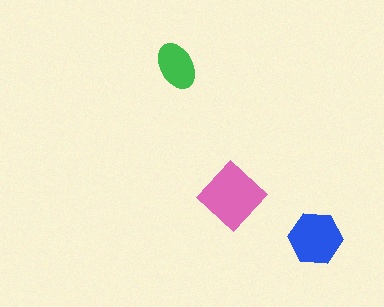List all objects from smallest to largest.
The green ellipse, the blue hexagon, the pink diamond.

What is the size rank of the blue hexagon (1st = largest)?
2nd.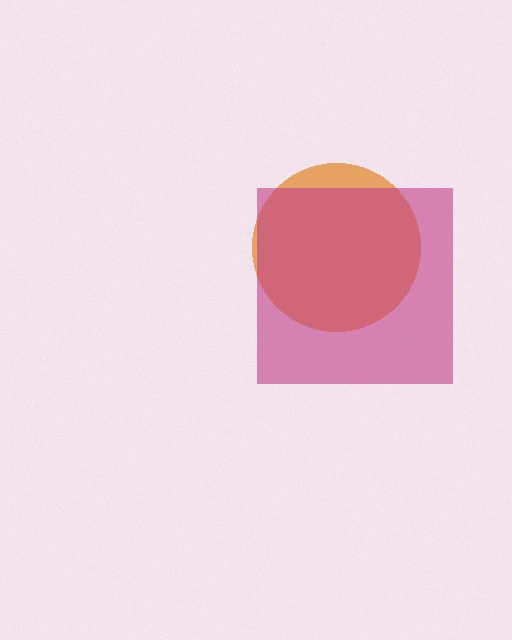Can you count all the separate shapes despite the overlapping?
Yes, there are 2 separate shapes.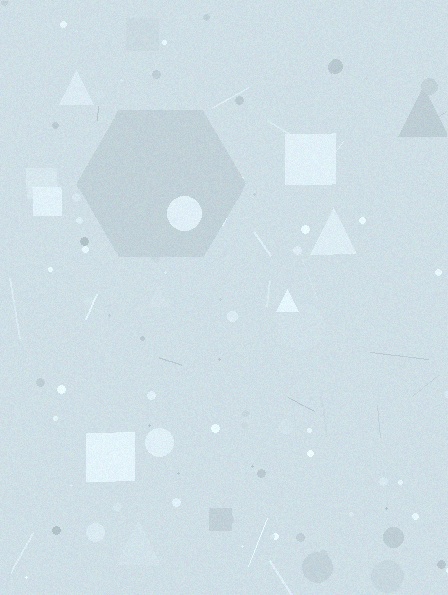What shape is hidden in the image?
A hexagon is hidden in the image.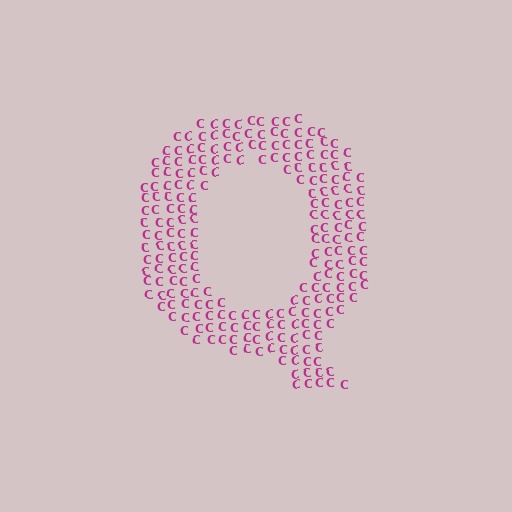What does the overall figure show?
The overall figure shows the letter Q.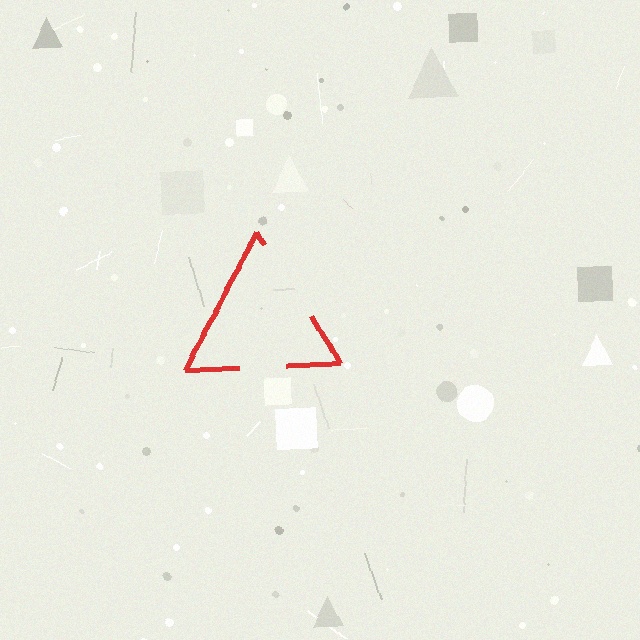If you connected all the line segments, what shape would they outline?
They would outline a triangle.